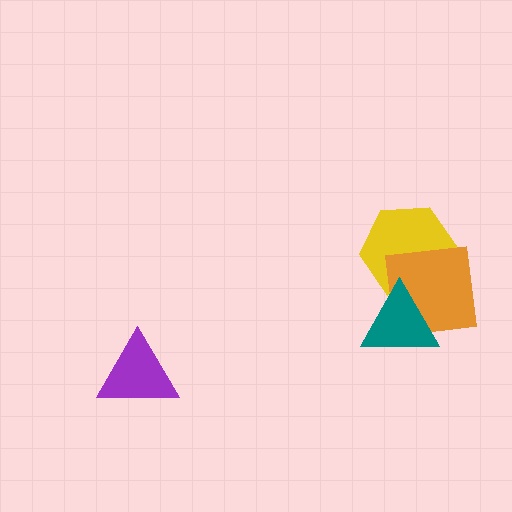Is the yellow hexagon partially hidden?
Yes, it is partially covered by another shape.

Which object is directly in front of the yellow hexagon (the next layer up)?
The orange square is directly in front of the yellow hexagon.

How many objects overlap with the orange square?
2 objects overlap with the orange square.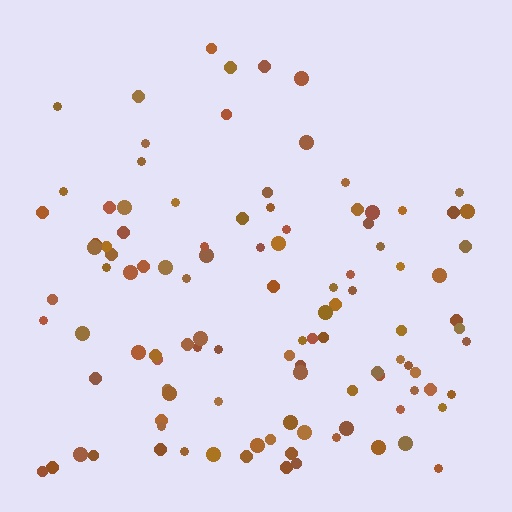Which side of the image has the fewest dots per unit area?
The top.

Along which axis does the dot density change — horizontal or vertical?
Vertical.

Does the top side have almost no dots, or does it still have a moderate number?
Still a moderate number, just noticeably fewer than the bottom.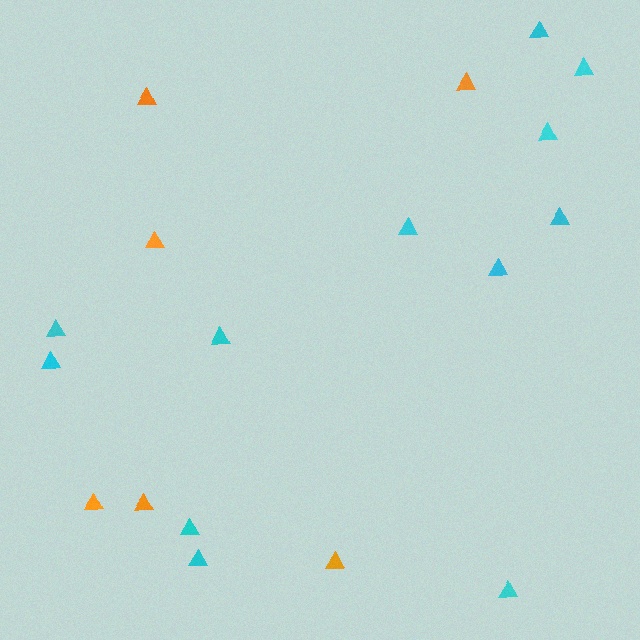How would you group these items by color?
There are 2 groups: one group of cyan triangles (12) and one group of orange triangles (6).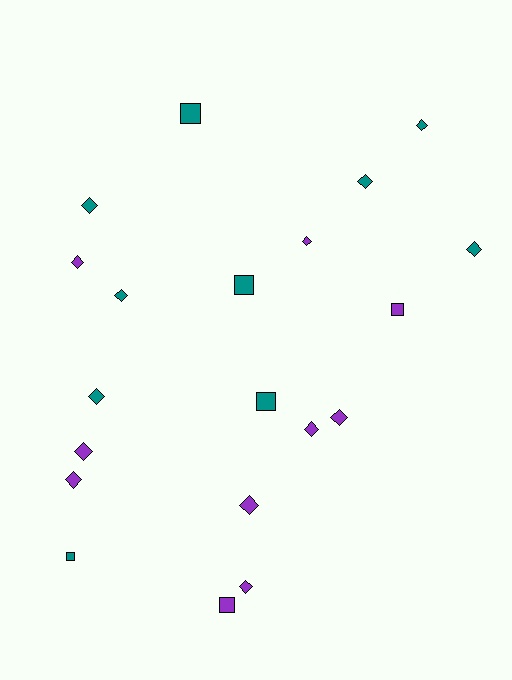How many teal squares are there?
There are 4 teal squares.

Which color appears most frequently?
Purple, with 10 objects.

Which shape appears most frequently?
Diamond, with 14 objects.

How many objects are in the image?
There are 20 objects.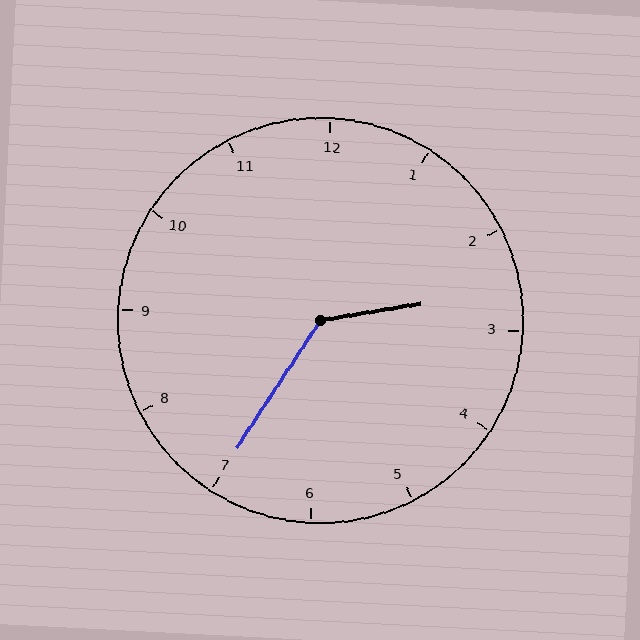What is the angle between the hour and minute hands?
Approximately 132 degrees.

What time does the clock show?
2:35.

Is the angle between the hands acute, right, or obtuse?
It is obtuse.